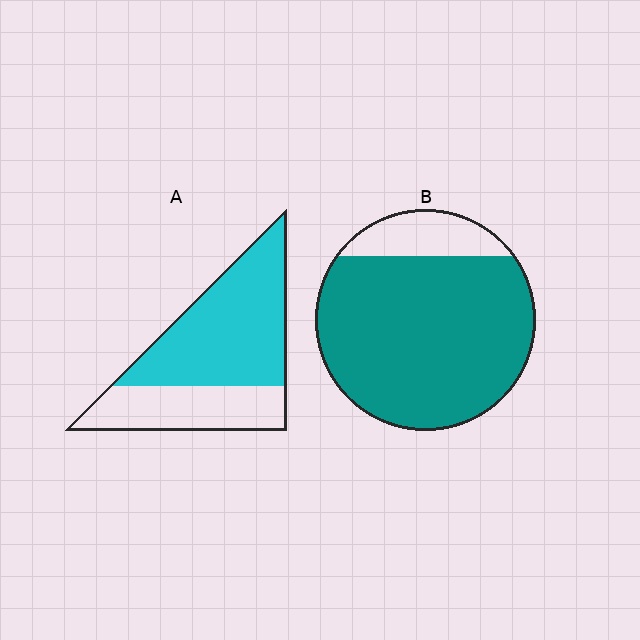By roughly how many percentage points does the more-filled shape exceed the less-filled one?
By roughly 20 percentage points (B over A).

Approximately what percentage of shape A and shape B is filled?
A is approximately 65% and B is approximately 85%.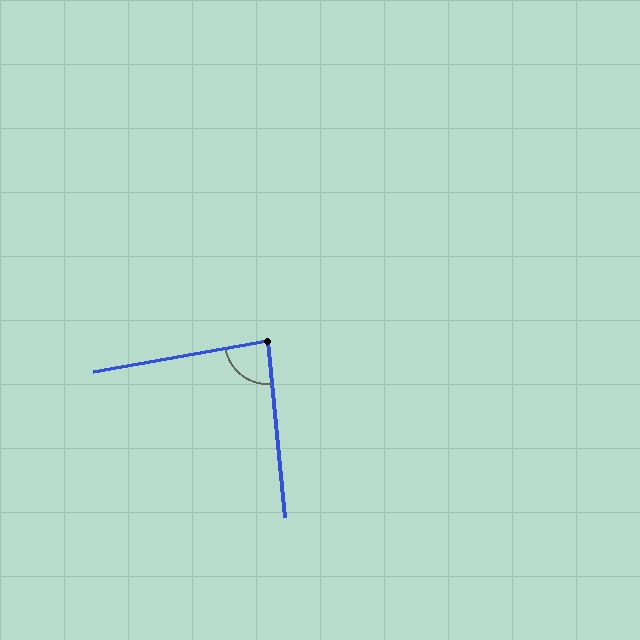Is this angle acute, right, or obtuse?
It is approximately a right angle.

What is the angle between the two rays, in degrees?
Approximately 85 degrees.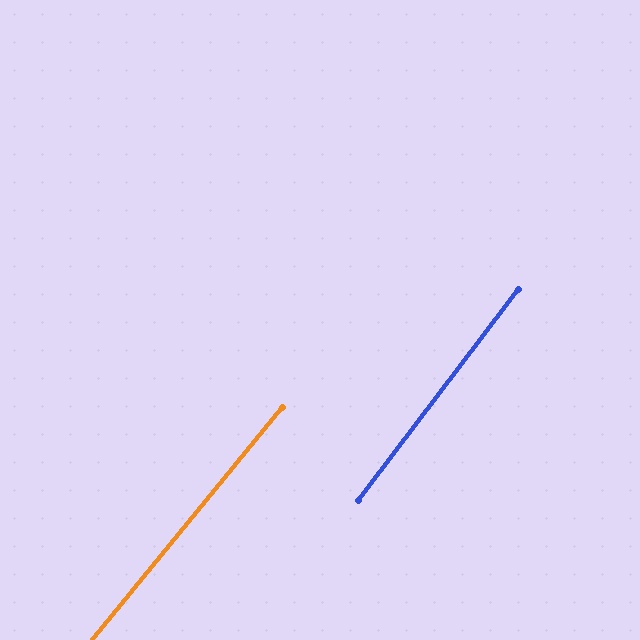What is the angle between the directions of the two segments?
Approximately 2 degrees.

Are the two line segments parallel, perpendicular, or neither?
Parallel — their directions differ by only 1.9°.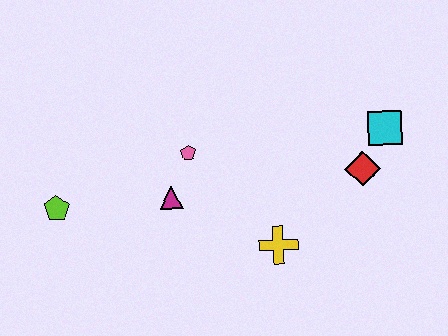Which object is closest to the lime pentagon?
The magenta triangle is closest to the lime pentagon.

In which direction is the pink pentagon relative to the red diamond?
The pink pentagon is to the left of the red diamond.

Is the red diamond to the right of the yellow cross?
Yes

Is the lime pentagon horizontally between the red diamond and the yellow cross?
No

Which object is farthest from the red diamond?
The lime pentagon is farthest from the red diamond.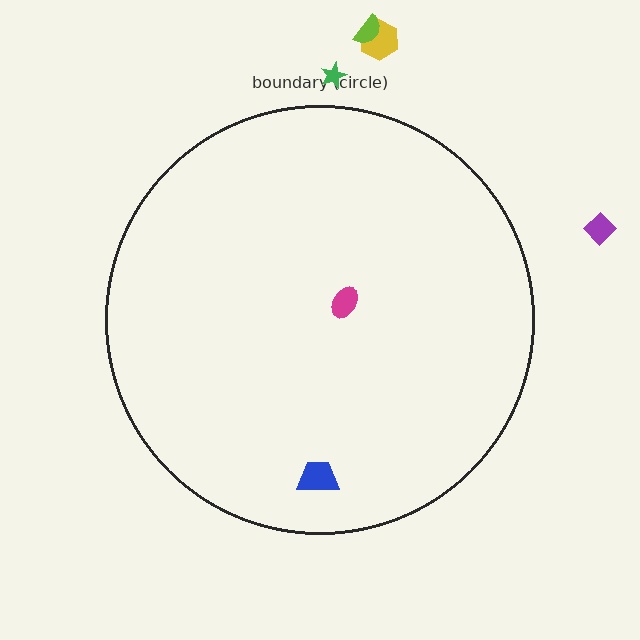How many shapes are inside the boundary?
2 inside, 4 outside.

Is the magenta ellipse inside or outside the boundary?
Inside.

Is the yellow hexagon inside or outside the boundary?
Outside.